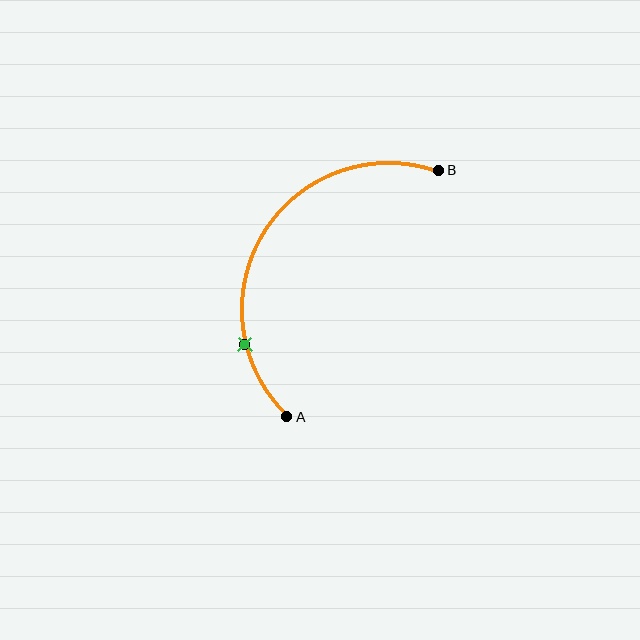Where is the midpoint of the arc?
The arc midpoint is the point on the curve farthest from the straight line joining A and B. It sits to the left of that line.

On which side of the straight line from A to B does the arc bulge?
The arc bulges to the left of the straight line connecting A and B.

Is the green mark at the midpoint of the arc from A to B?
No. The green mark lies on the arc but is closer to endpoint A. The arc midpoint would be at the point on the curve equidistant along the arc from both A and B.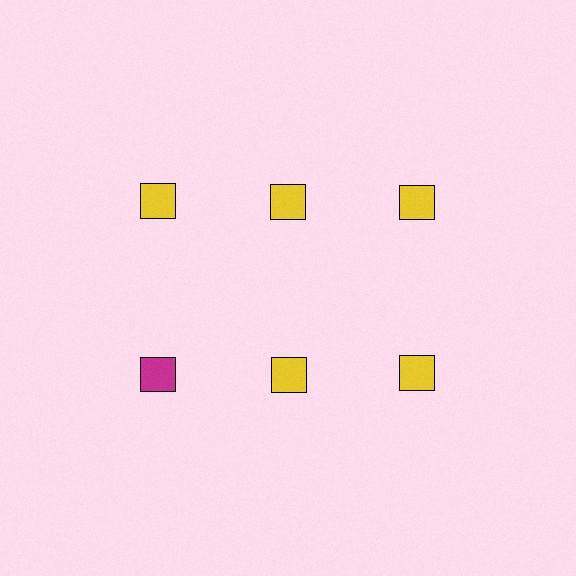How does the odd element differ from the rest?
It has a different color: magenta instead of yellow.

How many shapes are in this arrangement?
There are 6 shapes arranged in a grid pattern.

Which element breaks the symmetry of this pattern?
The magenta square in the second row, leftmost column breaks the symmetry. All other shapes are yellow squares.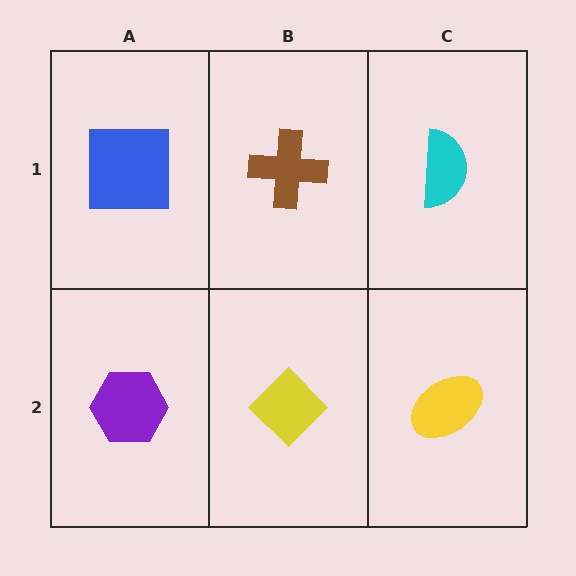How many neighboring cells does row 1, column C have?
2.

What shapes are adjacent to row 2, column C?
A cyan semicircle (row 1, column C), a yellow diamond (row 2, column B).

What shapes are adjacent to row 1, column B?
A yellow diamond (row 2, column B), a blue square (row 1, column A), a cyan semicircle (row 1, column C).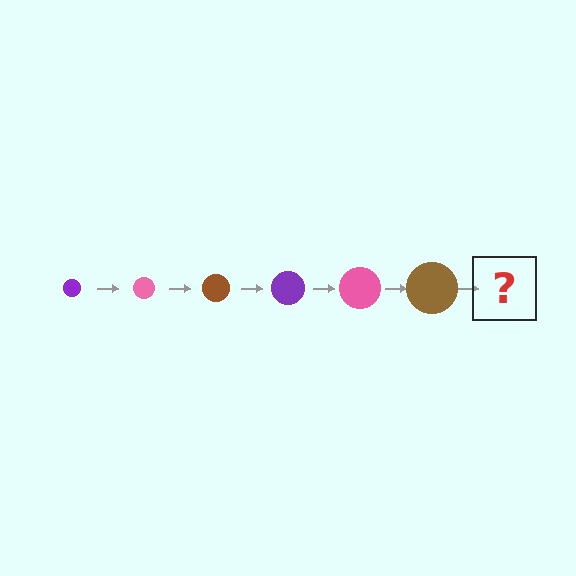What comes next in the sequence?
The next element should be a purple circle, larger than the previous one.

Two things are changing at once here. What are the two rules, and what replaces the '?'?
The two rules are that the circle grows larger each step and the color cycles through purple, pink, and brown. The '?' should be a purple circle, larger than the previous one.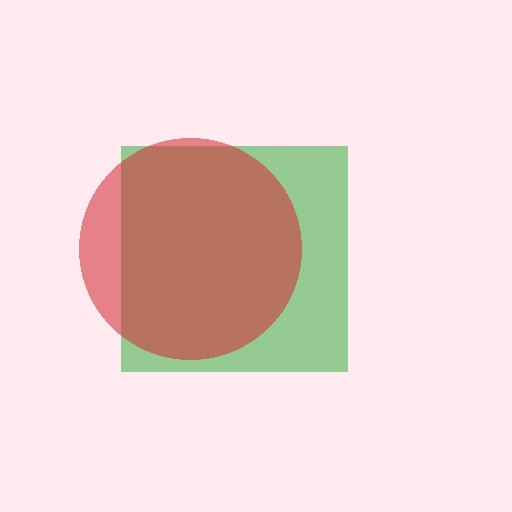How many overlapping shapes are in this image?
There are 2 overlapping shapes in the image.